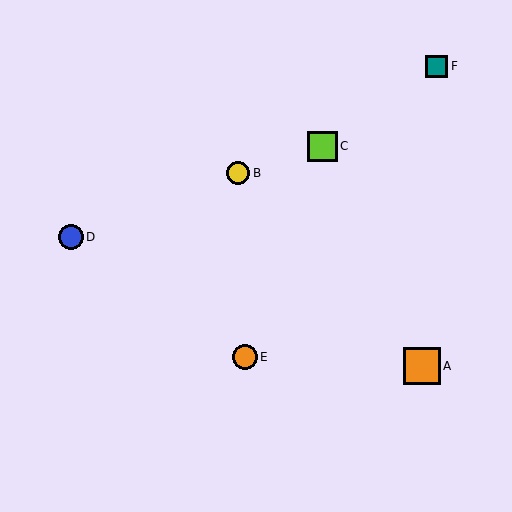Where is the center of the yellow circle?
The center of the yellow circle is at (238, 173).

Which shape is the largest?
The orange square (labeled A) is the largest.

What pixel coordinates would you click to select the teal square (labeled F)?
Click at (437, 66) to select the teal square F.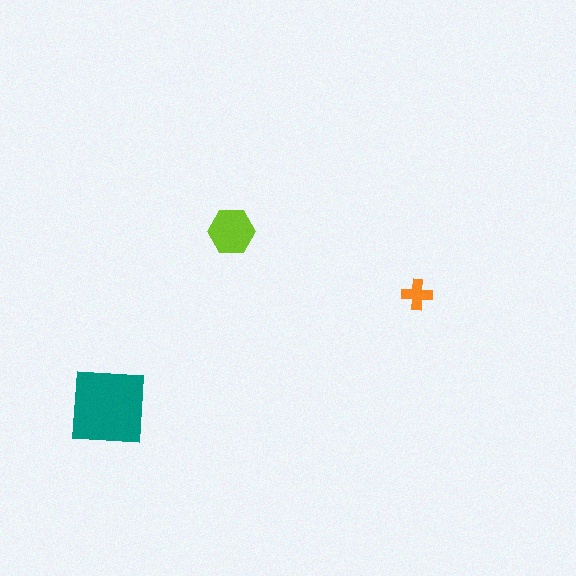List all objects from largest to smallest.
The teal square, the lime hexagon, the orange cross.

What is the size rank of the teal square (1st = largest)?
1st.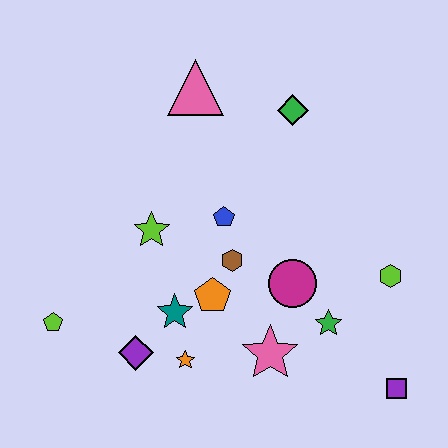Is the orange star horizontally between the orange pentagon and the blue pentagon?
No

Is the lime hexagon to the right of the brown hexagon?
Yes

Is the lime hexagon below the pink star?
No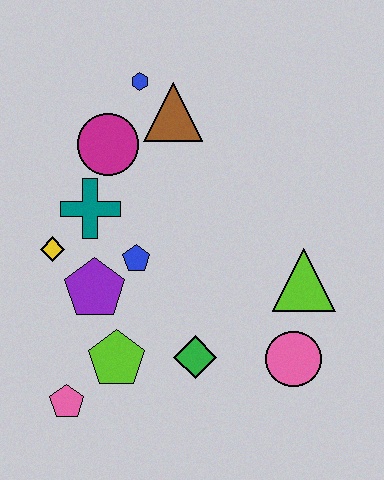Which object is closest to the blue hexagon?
The brown triangle is closest to the blue hexagon.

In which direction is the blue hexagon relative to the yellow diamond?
The blue hexagon is above the yellow diamond.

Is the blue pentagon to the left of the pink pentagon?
No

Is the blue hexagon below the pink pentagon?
No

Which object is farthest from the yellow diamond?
The pink circle is farthest from the yellow diamond.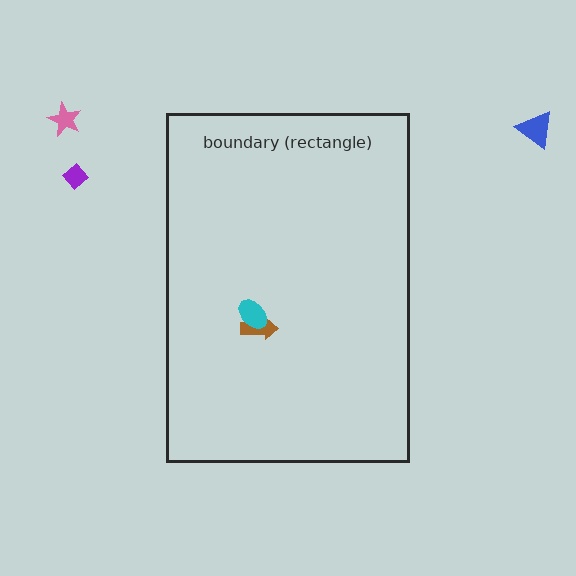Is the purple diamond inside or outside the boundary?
Outside.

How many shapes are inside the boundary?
2 inside, 3 outside.